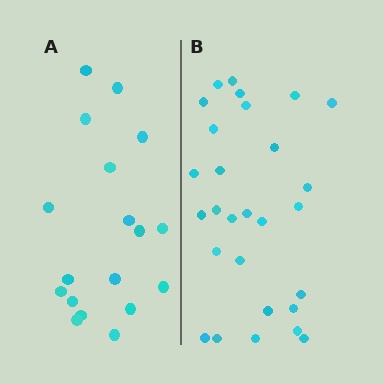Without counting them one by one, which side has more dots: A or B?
Region B (the right region) has more dots.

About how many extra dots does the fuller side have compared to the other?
Region B has roughly 10 or so more dots than region A.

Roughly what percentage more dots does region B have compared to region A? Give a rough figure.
About 55% more.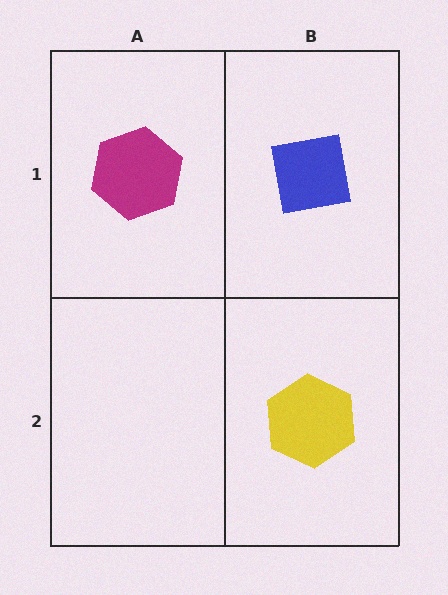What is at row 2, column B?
A yellow hexagon.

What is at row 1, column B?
A blue square.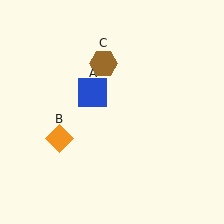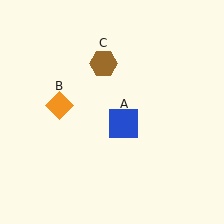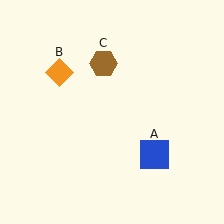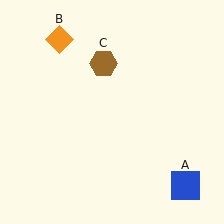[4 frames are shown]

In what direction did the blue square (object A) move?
The blue square (object A) moved down and to the right.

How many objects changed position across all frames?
2 objects changed position: blue square (object A), orange diamond (object B).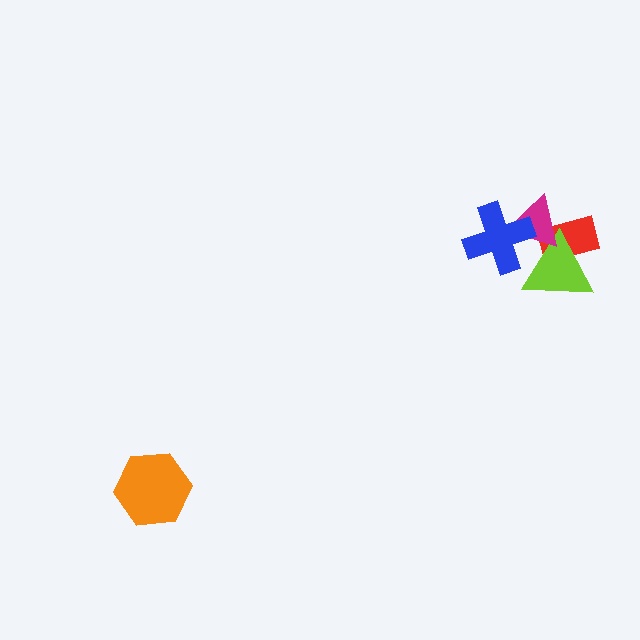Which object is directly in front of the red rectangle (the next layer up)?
The lime triangle is directly in front of the red rectangle.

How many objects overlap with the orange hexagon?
0 objects overlap with the orange hexagon.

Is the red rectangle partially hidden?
Yes, it is partially covered by another shape.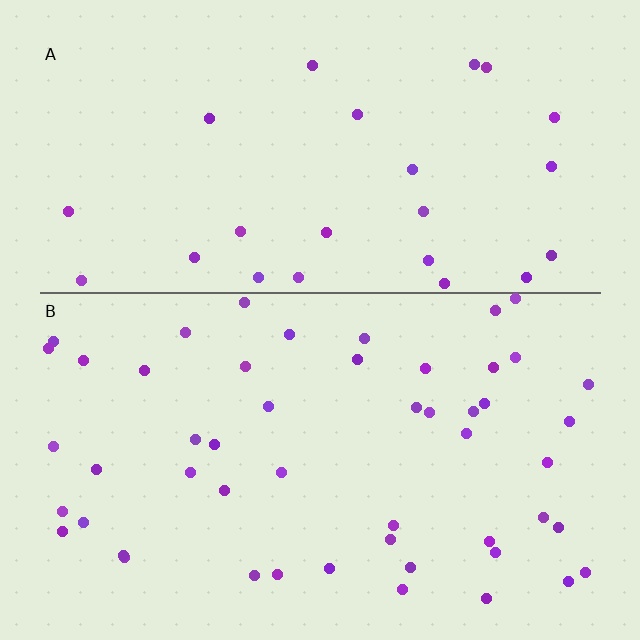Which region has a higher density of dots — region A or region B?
B (the bottom).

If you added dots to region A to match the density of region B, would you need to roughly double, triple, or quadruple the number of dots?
Approximately double.